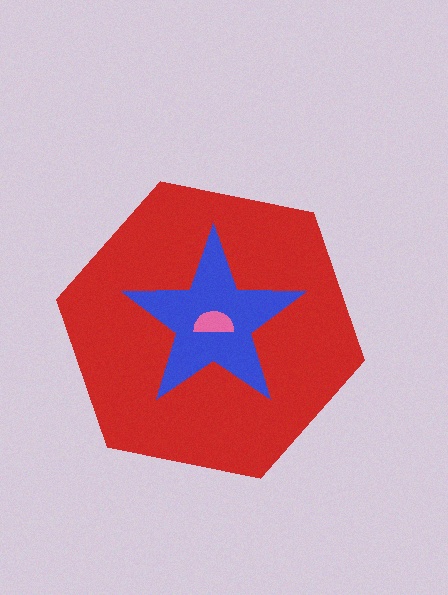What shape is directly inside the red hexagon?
The blue star.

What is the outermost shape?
The red hexagon.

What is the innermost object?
The pink semicircle.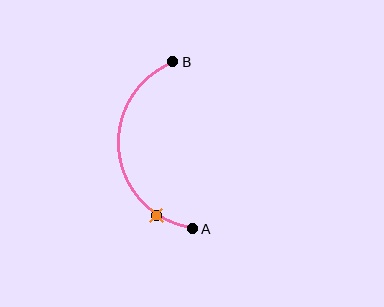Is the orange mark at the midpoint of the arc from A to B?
No. The orange mark lies on the arc but is closer to endpoint A. The arc midpoint would be at the point on the curve equidistant along the arc from both A and B.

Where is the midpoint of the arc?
The arc midpoint is the point on the curve farthest from the straight line joining A and B. It sits to the left of that line.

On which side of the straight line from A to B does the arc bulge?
The arc bulges to the left of the straight line connecting A and B.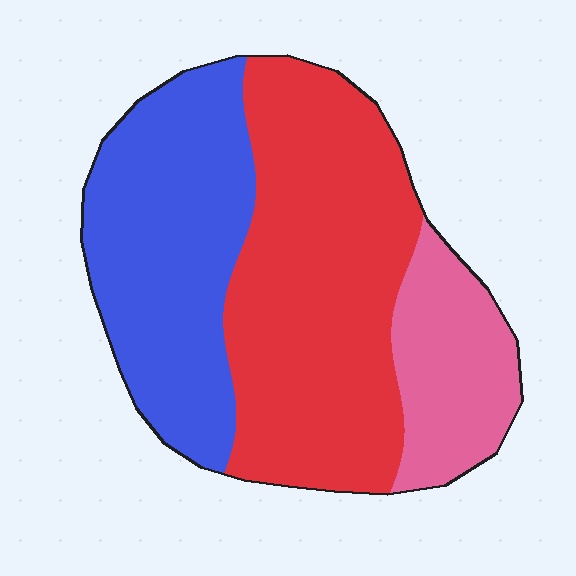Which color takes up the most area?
Red, at roughly 50%.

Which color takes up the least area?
Pink, at roughly 15%.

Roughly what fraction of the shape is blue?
Blue takes up between a quarter and a half of the shape.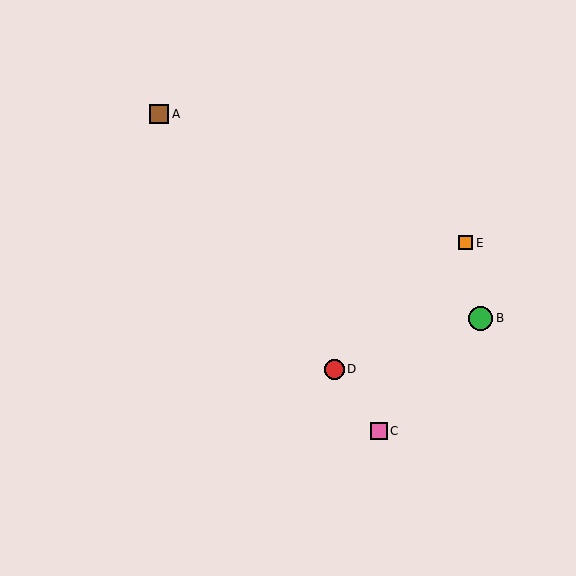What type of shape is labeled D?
Shape D is a red circle.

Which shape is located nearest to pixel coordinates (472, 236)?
The orange square (labeled E) at (465, 243) is nearest to that location.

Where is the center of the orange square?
The center of the orange square is at (465, 243).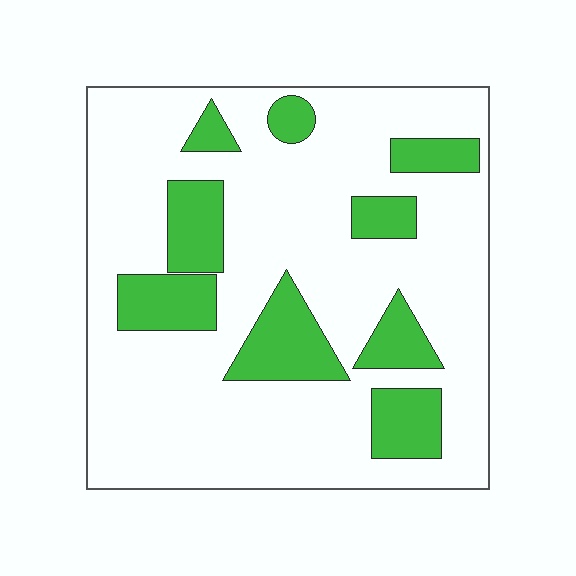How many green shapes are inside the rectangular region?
9.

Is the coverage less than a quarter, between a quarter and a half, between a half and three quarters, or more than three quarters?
Less than a quarter.